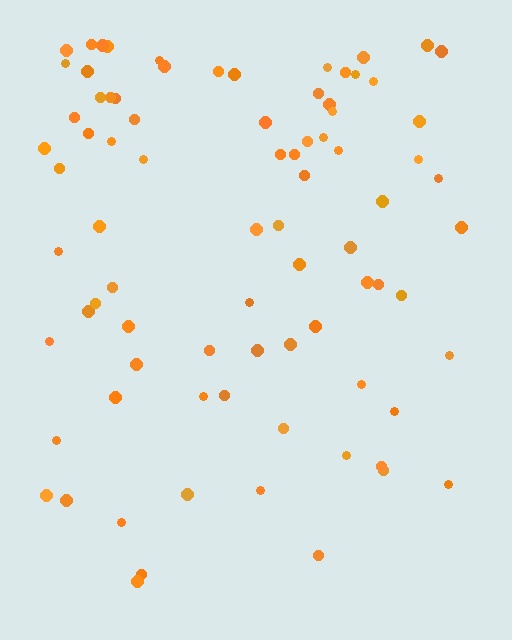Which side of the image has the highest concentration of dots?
The top.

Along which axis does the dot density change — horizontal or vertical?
Vertical.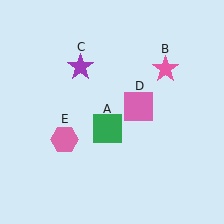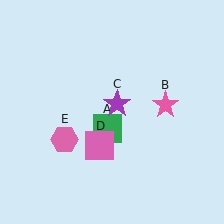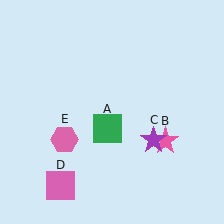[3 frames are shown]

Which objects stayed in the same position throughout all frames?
Green square (object A) and pink hexagon (object E) remained stationary.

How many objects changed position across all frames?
3 objects changed position: pink star (object B), purple star (object C), pink square (object D).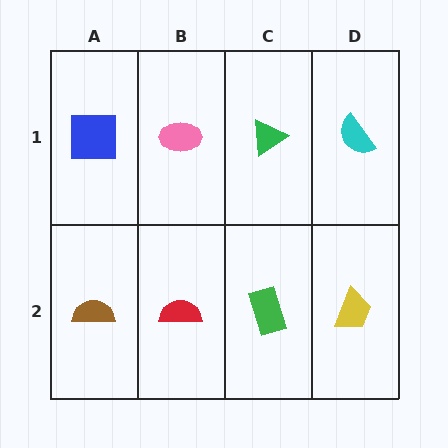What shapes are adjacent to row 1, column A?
A brown semicircle (row 2, column A), a pink ellipse (row 1, column B).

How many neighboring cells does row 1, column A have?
2.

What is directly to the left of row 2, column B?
A brown semicircle.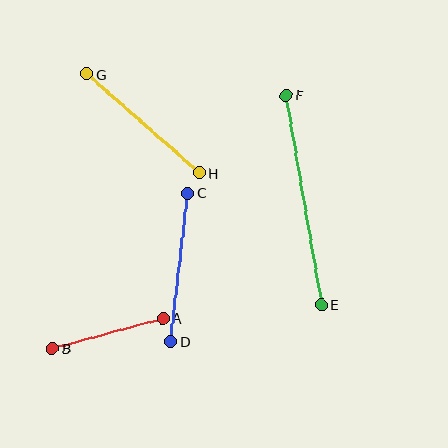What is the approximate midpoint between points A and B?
The midpoint is at approximately (108, 333) pixels.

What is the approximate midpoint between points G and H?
The midpoint is at approximately (143, 123) pixels.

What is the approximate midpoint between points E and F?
The midpoint is at approximately (304, 200) pixels.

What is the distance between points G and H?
The distance is approximately 150 pixels.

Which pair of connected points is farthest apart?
Points E and F are farthest apart.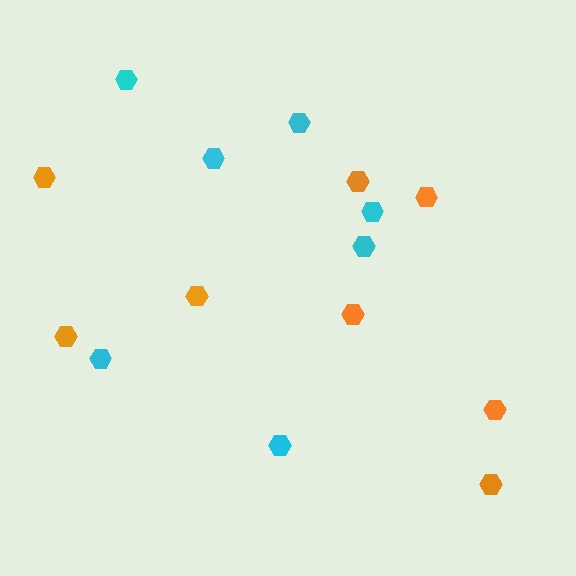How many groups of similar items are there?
There are 2 groups: one group of cyan hexagons (7) and one group of orange hexagons (8).